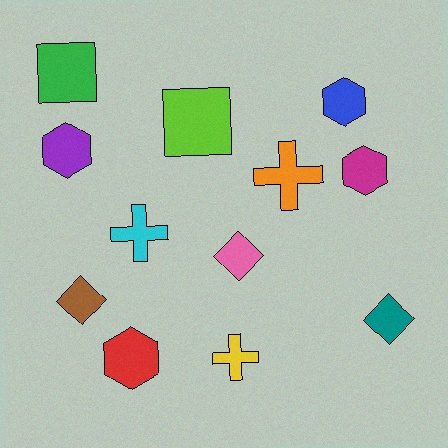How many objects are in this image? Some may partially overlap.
There are 12 objects.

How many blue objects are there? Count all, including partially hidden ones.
There is 1 blue object.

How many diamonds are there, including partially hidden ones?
There are 3 diamonds.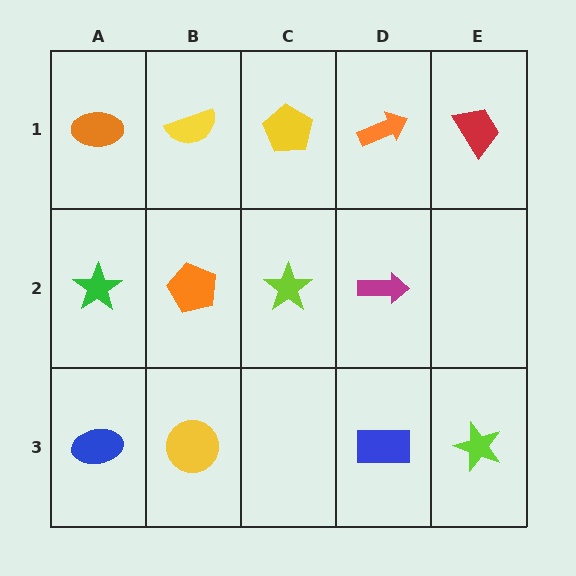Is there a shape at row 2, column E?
No, that cell is empty.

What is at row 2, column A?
A green star.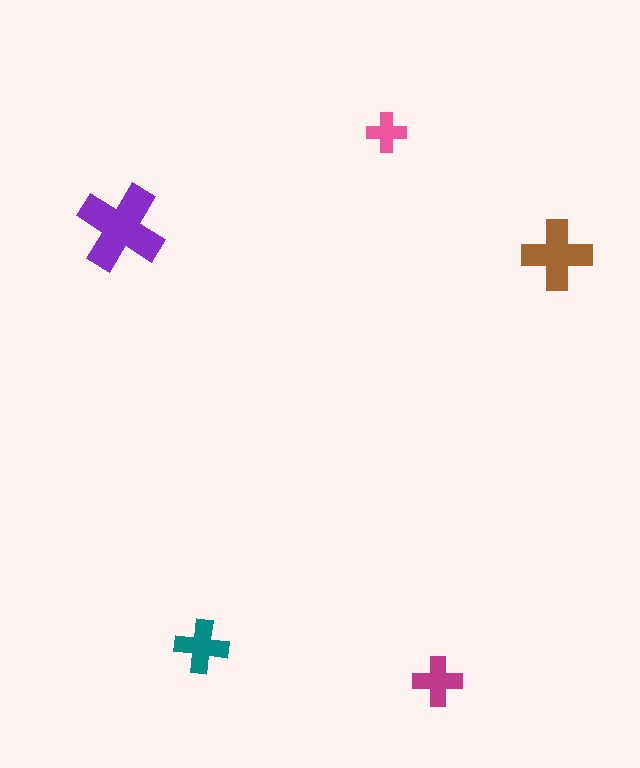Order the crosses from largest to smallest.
the purple one, the brown one, the teal one, the magenta one, the pink one.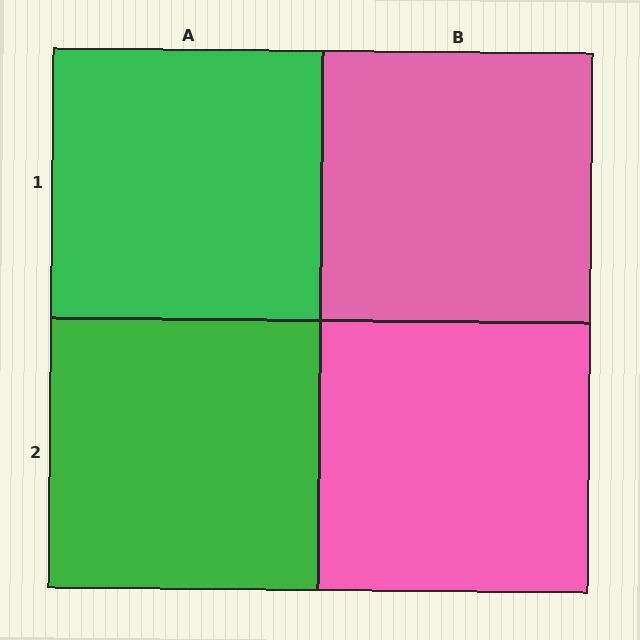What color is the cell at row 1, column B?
Pink.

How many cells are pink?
2 cells are pink.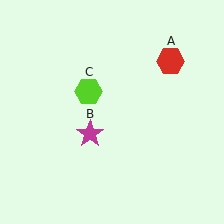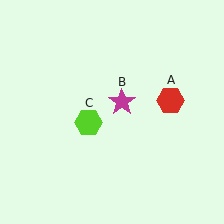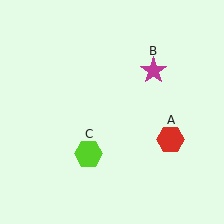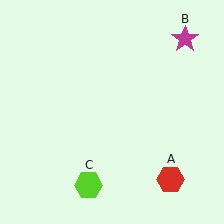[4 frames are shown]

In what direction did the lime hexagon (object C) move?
The lime hexagon (object C) moved down.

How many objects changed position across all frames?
3 objects changed position: red hexagon (object A), magenta star (object B), lime hexagon (object C).